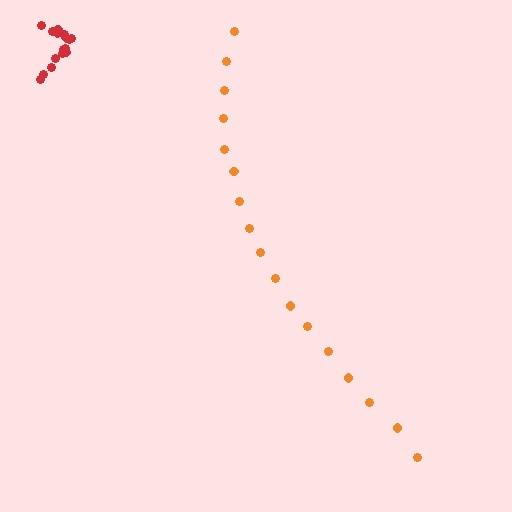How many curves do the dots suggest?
There are 2 distinct paths.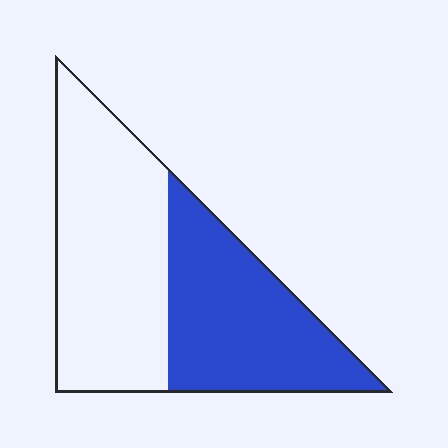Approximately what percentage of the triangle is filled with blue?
Approximately 45%.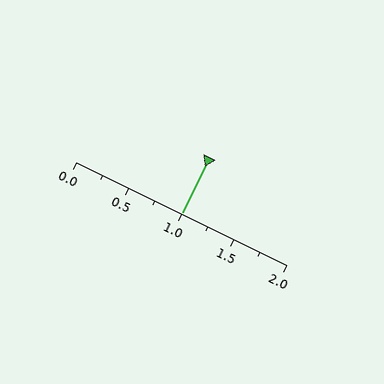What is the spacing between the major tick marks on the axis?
The major ticks are spaced 0.5 apart.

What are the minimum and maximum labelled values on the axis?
The axis runs from 0.0 to 2.0.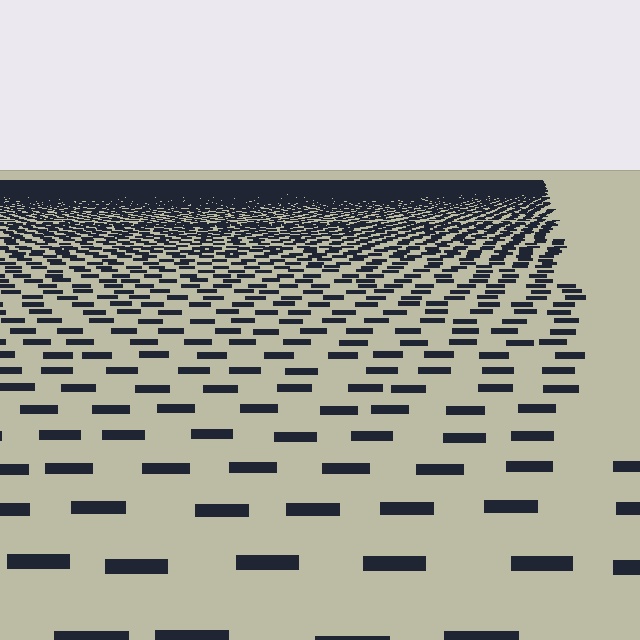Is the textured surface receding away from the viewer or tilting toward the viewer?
The surface is receding away from the viewer. Texture elements get smaller and denser toward the top.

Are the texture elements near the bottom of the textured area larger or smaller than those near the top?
Larger. Near the bottom, elements are closer to the viewer and appear at a bigger on-screen size.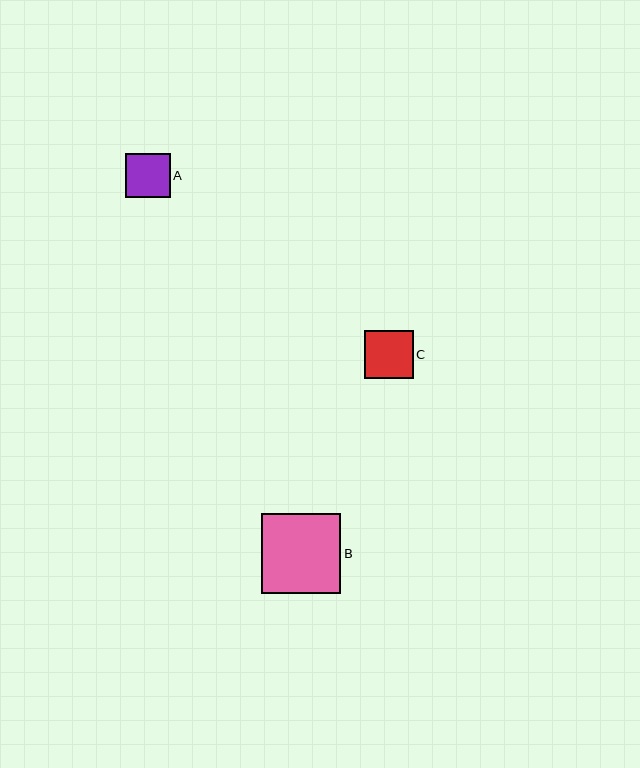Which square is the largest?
Square B is the largest with a size of approximately 79 pixels.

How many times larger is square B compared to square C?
Square B is approximately 1.6 times the size of square C.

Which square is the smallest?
Square A is the smallest with a size of approximately 44 pixels.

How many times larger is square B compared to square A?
Square B is approximately 1.8 times the size of square A.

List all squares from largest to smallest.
From largest to smallest: B, C, A.